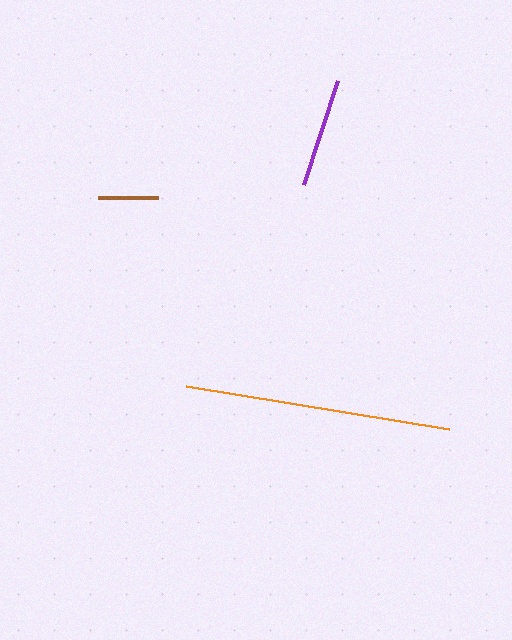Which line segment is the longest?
The orange line is the longest at approximately 266 pixels.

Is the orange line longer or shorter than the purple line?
The orange line is longer than the purple line.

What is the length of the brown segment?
The brown segment is approximately 60 pixels long.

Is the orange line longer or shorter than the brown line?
The orange line is longer than the brown line.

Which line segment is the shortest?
The brown line is the shortest at approximately 60 pixels.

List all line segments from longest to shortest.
From longest to shortest: orange, purple, brown.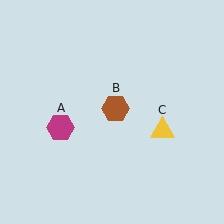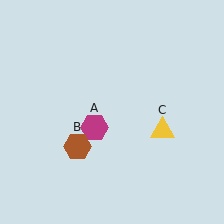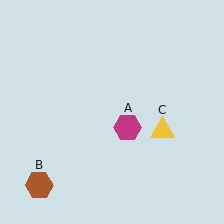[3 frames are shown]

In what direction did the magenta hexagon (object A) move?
The magenta hexagon (object A) moved right.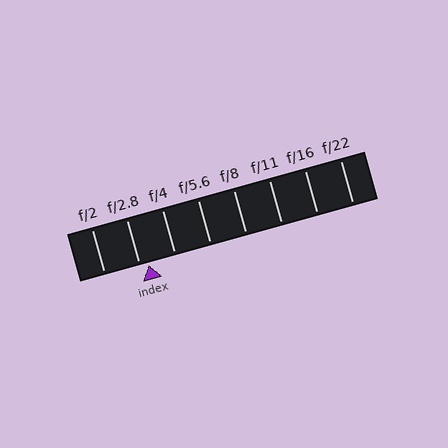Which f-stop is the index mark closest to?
The index mark is closest to f/2.8.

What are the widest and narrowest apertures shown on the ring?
The widest aperture shown is f/2 and the narrowest is f/22.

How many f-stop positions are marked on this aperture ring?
There are 8 f-stop positions marked.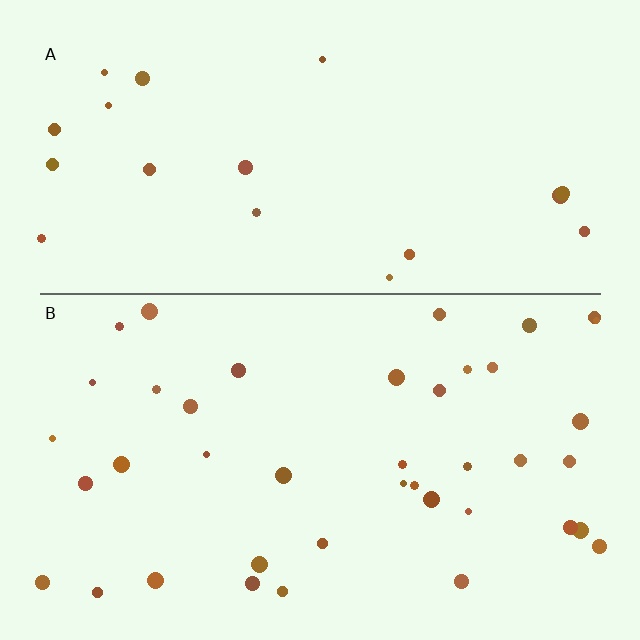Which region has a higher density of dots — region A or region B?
B (the bottom).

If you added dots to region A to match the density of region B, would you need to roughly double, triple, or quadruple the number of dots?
Approximately double.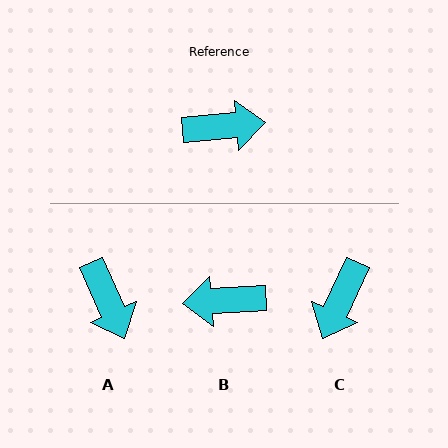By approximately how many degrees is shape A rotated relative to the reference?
Approximately 71 degrees clockwise.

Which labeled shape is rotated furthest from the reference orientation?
B, about 179 degrees away.